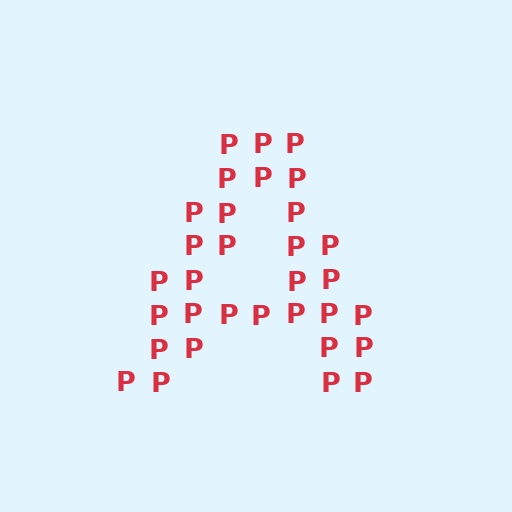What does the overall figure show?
The overall figure shows the letter A.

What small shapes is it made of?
It is made of small letter P's.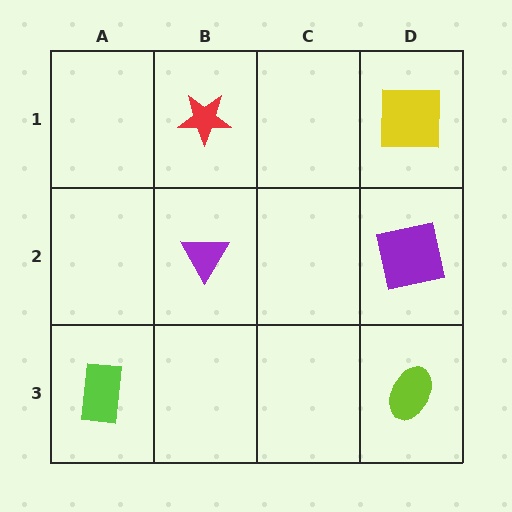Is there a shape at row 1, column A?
No, that cell is empty.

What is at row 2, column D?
A purple square.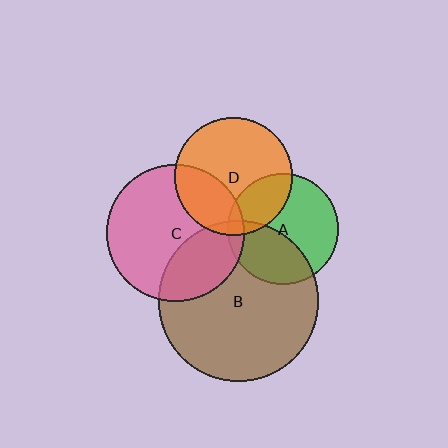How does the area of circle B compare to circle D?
Approximately 1.8 times.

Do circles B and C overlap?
Yes.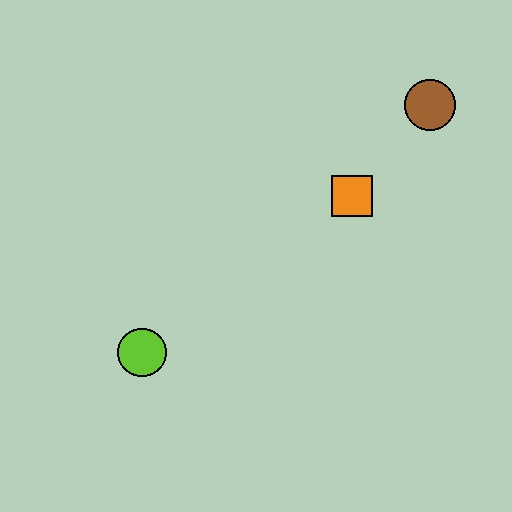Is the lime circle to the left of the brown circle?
Yes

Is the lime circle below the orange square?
Yes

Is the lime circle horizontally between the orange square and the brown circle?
No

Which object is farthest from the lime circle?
The brown circle is farthest from the lime circle.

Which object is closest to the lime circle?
The orange square is closest to the lime circle.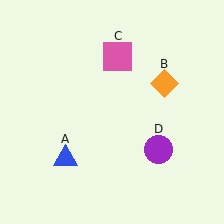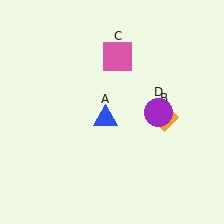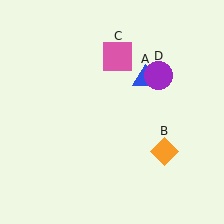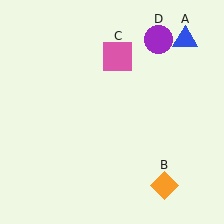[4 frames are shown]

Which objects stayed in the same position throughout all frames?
Pink square (object C) remained stationary.